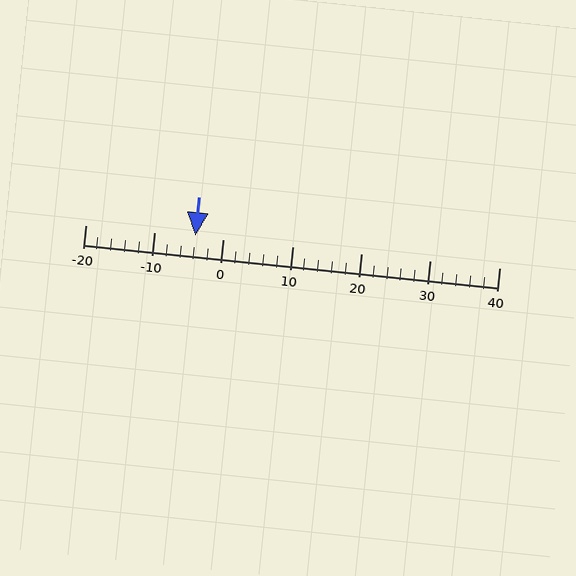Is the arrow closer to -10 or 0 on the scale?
The arrow is closer to 0.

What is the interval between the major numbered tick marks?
The major tick marks are spaced 10 units apart.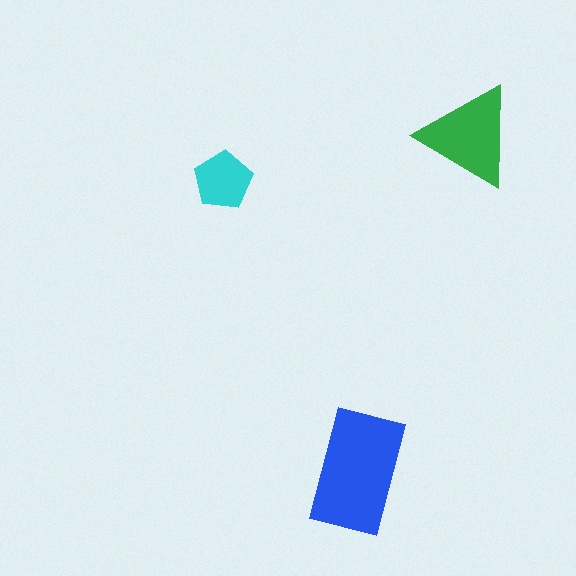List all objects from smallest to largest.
The cyan pentagon, the green triangle, the blue rectangle.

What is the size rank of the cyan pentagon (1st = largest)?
3rd.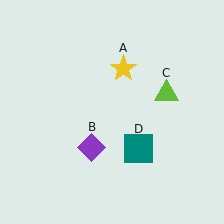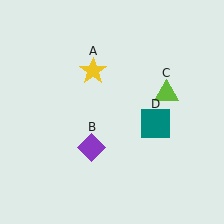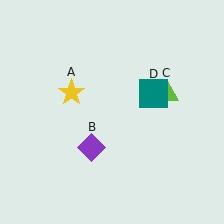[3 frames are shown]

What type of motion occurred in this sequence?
The yellow star (object A), teal square (object D) rotated counterclockwise around the center of the scene.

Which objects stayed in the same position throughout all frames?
Purple diamond (object B) and lime triangle (object C) remained stationary.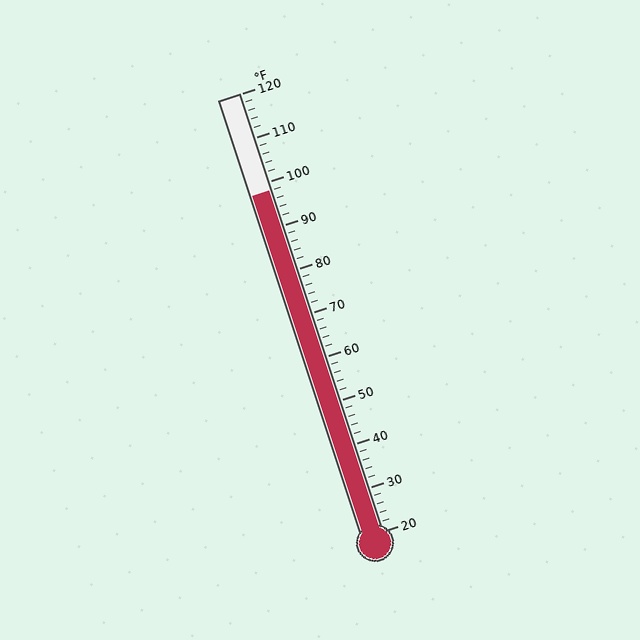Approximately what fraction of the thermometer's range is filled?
The thermometer is filled to approximately 80% of its range.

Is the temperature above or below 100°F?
The temperature is below 100°F.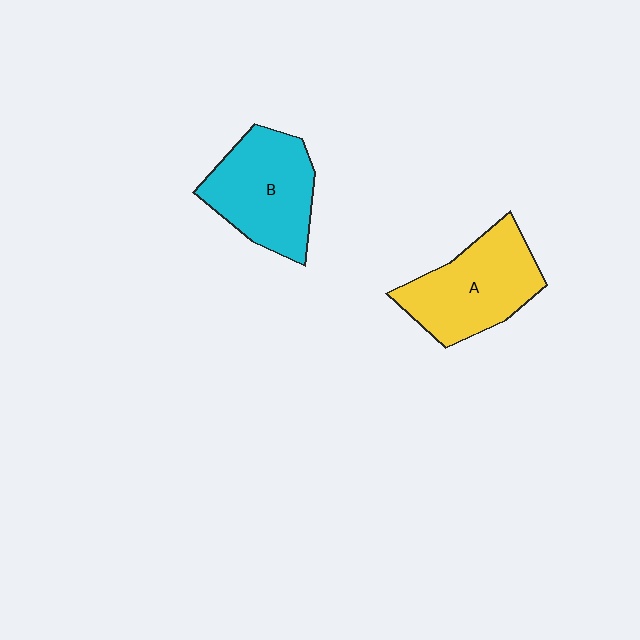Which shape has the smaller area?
Shape B (cyan).